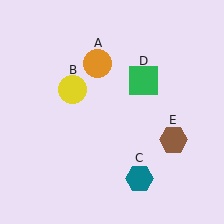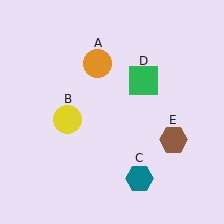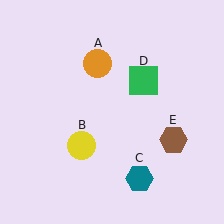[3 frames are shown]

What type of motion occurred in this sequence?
The yellow circle (object B) rotated counterclockwise around the center of the scene.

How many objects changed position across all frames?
1 object changed position: yellow circle (object B).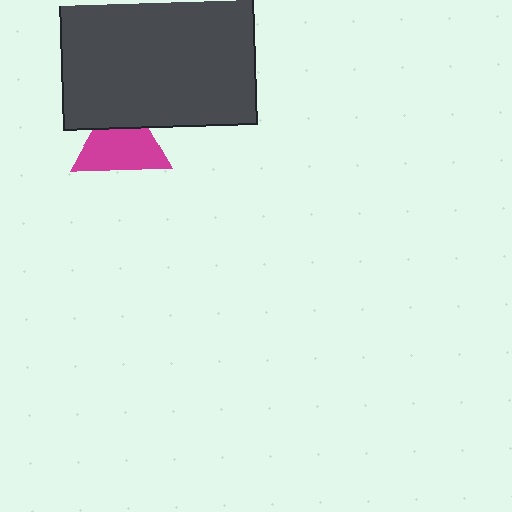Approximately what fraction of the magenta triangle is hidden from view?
Roughly 30% of the magenta triangle is hidden behind the dark gray rectangle.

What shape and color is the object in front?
The object in front is a dark gray rectangle.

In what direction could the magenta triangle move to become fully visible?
The magenta triangle could move down. That would shift it out from behind the dark gray rectangle entirely.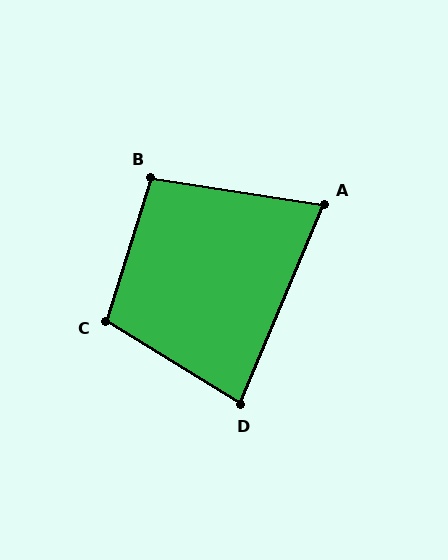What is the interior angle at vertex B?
Approximately 99 degrees (obtuse).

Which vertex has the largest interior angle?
C, at approximately 104 degrees.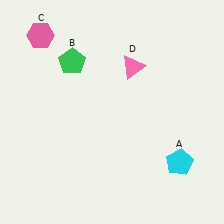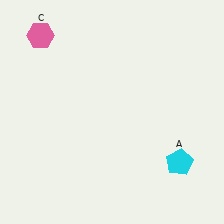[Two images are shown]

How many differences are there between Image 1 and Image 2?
There are 2 differences between the two images.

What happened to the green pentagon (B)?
The green pentagon (B) was removed in Image 2. It was in the top-left area of Image 1.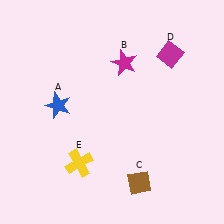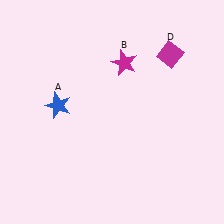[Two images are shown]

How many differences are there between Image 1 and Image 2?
There are 2 differences between the two images.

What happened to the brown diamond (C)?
The brown diamond (C) was removed in Image 2. It was in the bottom-right area of Image 1.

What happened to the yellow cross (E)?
The yellow cross (E) was removed in Image 2. It was in the bottom-left area of Image 1.